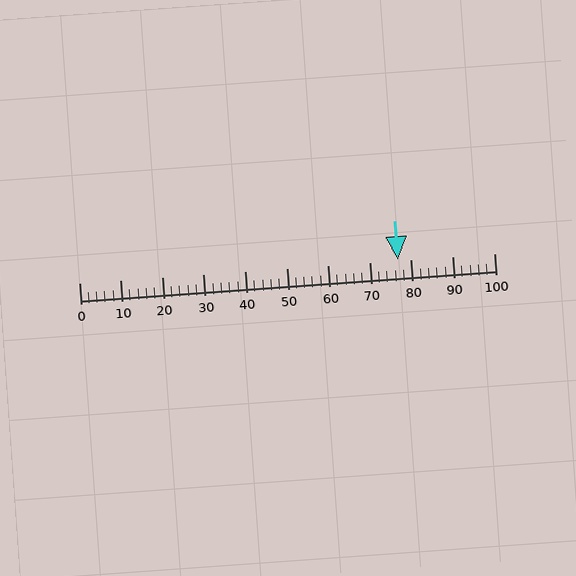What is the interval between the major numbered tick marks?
The major tick marks are spaced 10 units apart.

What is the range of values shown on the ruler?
The ruler shows values from 0 to 100.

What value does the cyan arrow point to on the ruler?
The cyan arrow points to approximately 77.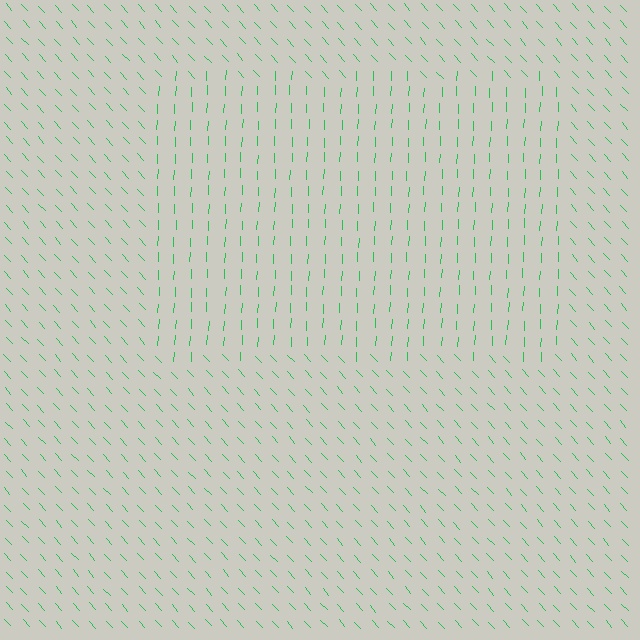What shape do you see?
I see a rectangle.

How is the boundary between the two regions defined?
The boundary is defined purely by a change in line orientation (approximately 45 degrees difference). All lines are the same color and thickness.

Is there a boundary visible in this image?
Yes, there is a texture boundary formed by a change in line orientation.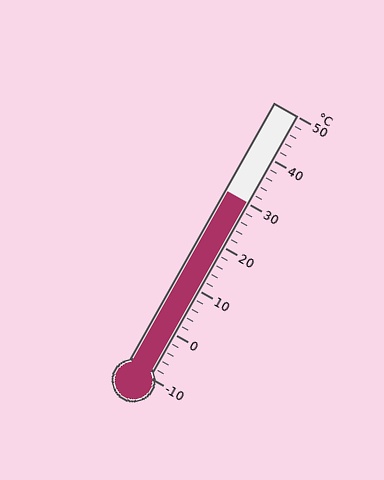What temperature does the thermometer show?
The thermometer shows approximately 30°C.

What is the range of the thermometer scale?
The thermometer scale ranges from -10°C to 50°C.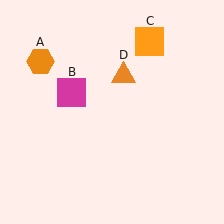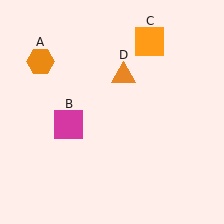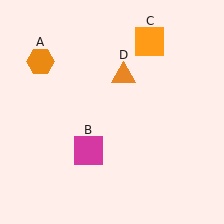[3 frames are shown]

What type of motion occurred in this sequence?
The magenta square (object B) rotated counterclockwise around the center of the scene.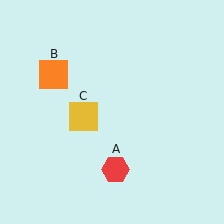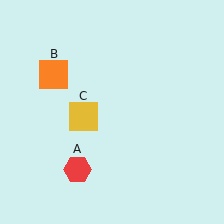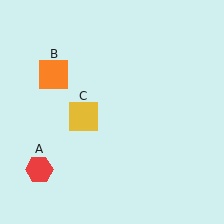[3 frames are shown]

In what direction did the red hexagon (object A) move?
The red hexagon (object A) moved left.